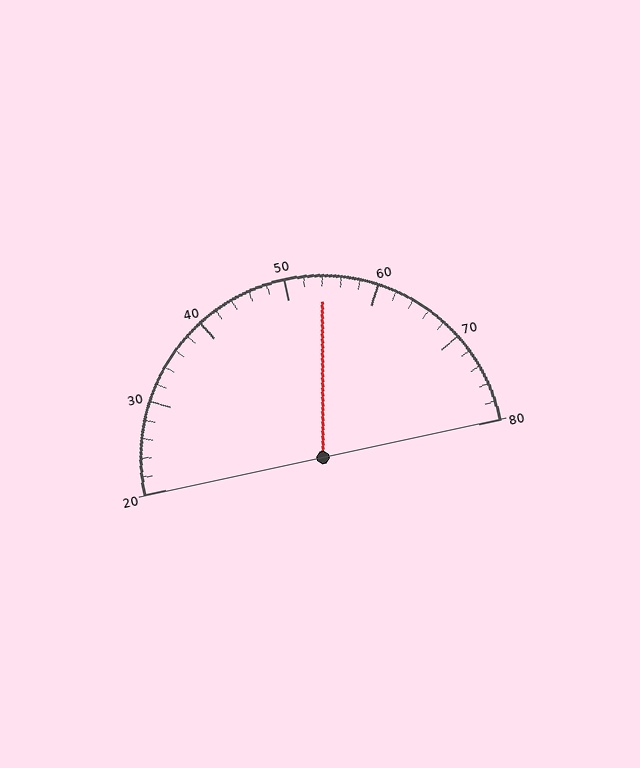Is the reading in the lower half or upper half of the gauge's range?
The reading is in the upper half of the range (20 to 80).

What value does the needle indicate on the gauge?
The needle indicates approximately 54.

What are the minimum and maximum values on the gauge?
The gauge ranges from 20 to 80.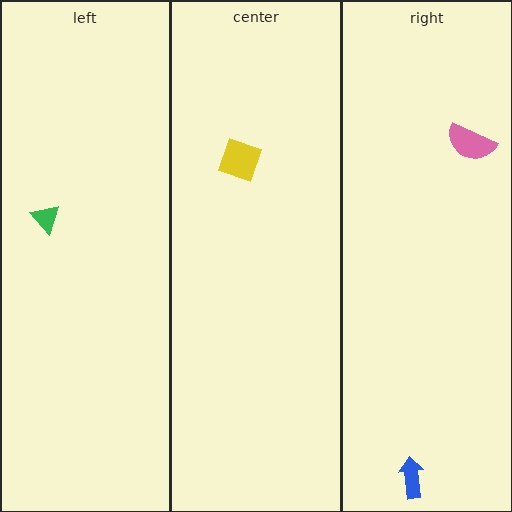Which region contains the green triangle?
The left region.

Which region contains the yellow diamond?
The center region.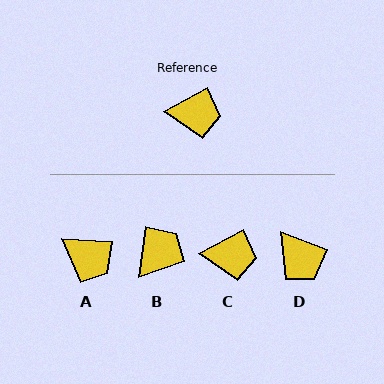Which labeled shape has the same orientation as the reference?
C.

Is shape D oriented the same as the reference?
No, it is off by about 49 degrees.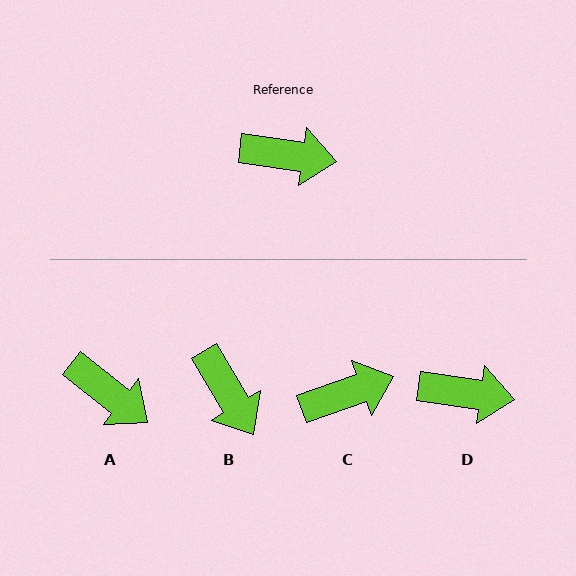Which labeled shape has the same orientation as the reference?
D.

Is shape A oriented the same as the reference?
No, it is off by about 30 degrees.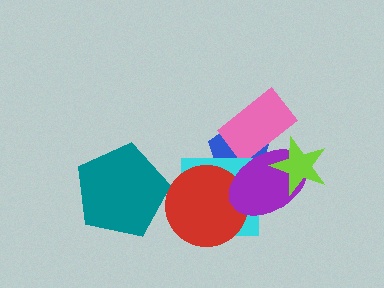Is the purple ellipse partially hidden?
Yes, it is partially covered by another shape.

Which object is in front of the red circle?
The purple ellipse is in front of the red circle.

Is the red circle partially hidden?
Yes, it is partially covered by another shape.